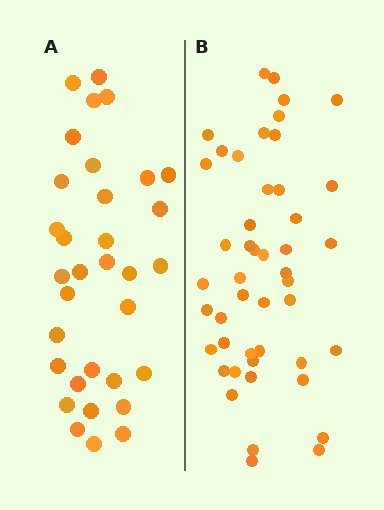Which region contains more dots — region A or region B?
Region B (the right region) has more dots.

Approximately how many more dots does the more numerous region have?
Region B has approximately 15 more dots than region A.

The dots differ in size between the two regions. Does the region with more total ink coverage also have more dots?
No. Region A has more total ink coverage because its dots are larger, but region B actually contains more individual dots. Total area can be misleading — the number of items is what matters here.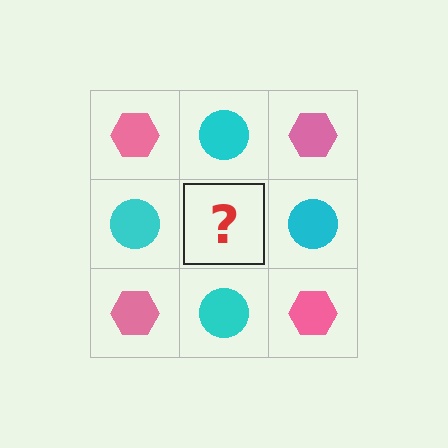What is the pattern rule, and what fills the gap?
The rule is that it alternates pink hexagon and cyan circle in a checkerboard pattern. The gap should be filled with a pink hexagon.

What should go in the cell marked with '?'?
The missing cell should contain a pink hexagon.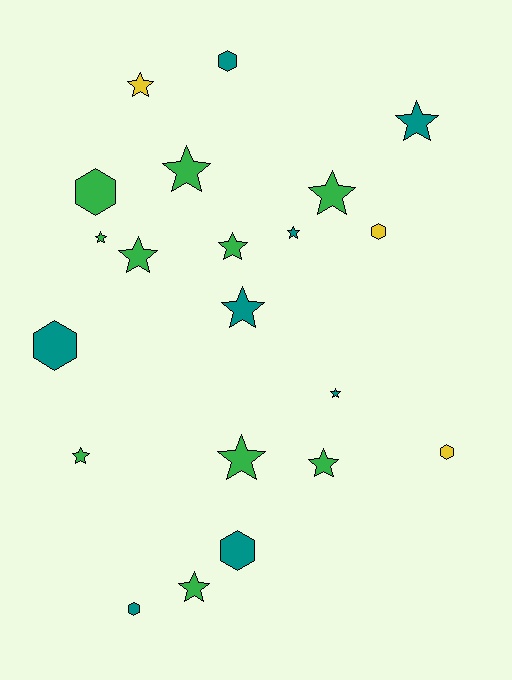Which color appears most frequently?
Green, with 10 objects.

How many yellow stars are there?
There is 1 yellow star.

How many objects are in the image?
There are 21 objects.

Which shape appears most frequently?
Star, with 14 objects.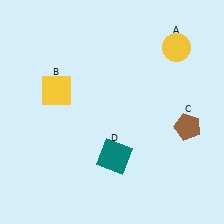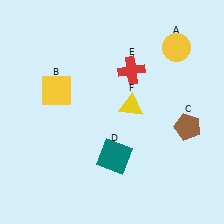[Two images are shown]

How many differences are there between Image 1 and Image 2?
There are 2 differences between the two images.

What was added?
A red cross (E), a yellow triangle (F) were added in Image 2.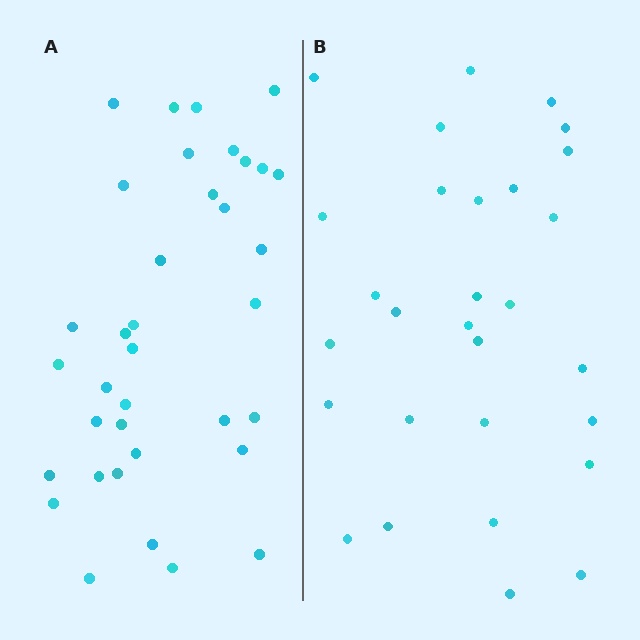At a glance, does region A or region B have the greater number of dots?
Region A (the left region) has more dots.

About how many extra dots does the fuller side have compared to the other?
Region A has roughly 8 or so more dots than region B.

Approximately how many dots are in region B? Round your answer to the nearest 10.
About 30 dots. (The exact count is 29, which rounds to 30.)